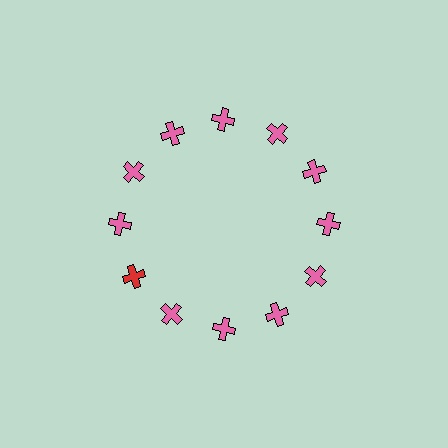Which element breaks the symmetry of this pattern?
The red cross at roughly the 8 o'clock position breaks the symmetry. All other shapes are pink crosses.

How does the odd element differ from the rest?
It has a different color: red instead of pink.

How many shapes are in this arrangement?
There are 12 shapes arranged in a ring pattern.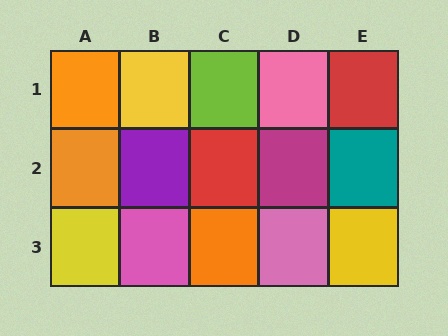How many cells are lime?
1 cell is lime.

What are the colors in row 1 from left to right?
Orange, yellow, lime, pink, red.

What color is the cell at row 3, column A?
Yellow.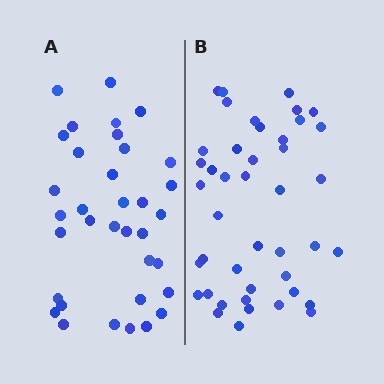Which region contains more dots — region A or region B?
Region B (the right region) has more dots.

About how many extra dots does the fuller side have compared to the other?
Region B has roughly 8 or so more dots than region A.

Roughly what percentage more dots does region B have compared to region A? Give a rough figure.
About 25% more.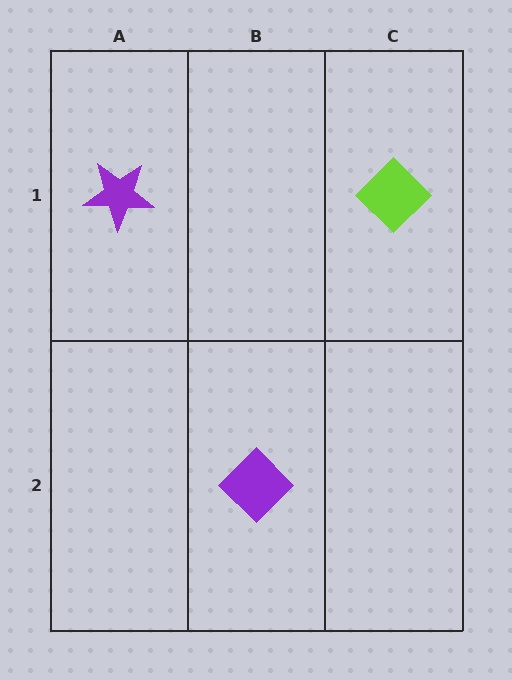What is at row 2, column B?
A purple diamond.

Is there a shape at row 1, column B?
No, that cell is empty.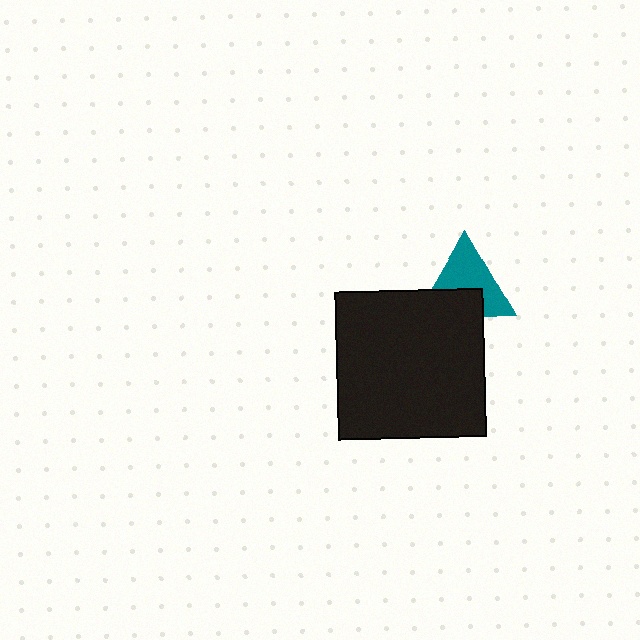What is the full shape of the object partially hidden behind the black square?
The partially hidden object is a teal triangle.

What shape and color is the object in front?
The object in front is a black square.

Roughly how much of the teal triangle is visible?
About half of it is visible (roughly 60%).